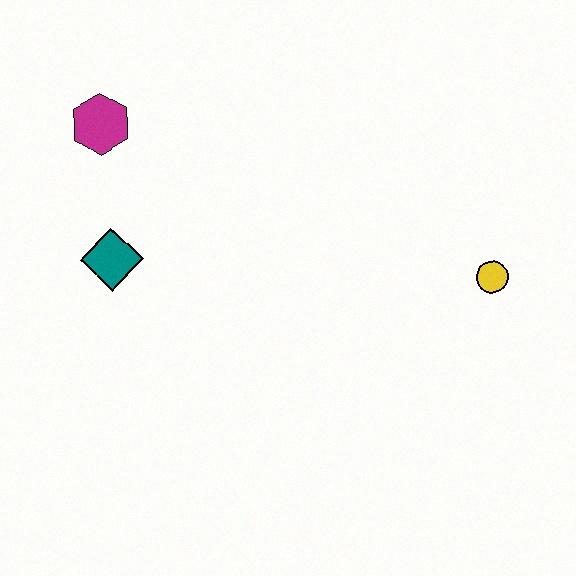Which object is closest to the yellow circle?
The teal diamond is closest to the yellow circle.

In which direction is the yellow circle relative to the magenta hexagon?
The yellow circle is to the right of the magenta hexagon.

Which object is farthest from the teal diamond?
The yellow circle is farthest from the teal diamond.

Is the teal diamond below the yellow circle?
No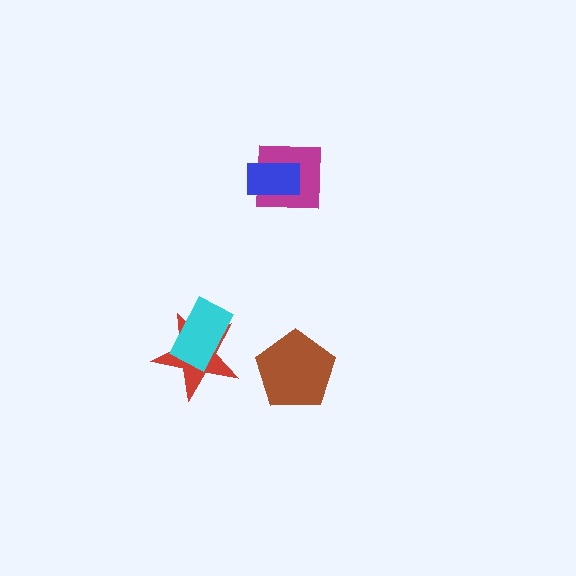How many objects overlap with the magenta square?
1 object overlaps with the magenta square.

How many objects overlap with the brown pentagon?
0 objects overlap with the brown pentagon.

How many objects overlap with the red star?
1 object overlaps with the red star.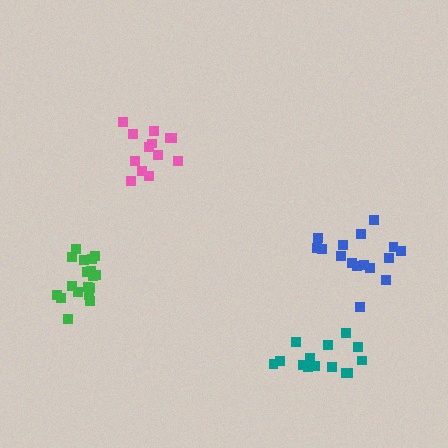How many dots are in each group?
Group 1: 14 dots, Group 2: 16 dots, Group 3: 13 dots, Group 4: 18 dots (61 total).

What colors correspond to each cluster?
The clusters are colored: teal, blue, pink, green.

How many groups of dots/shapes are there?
There are 4 groups.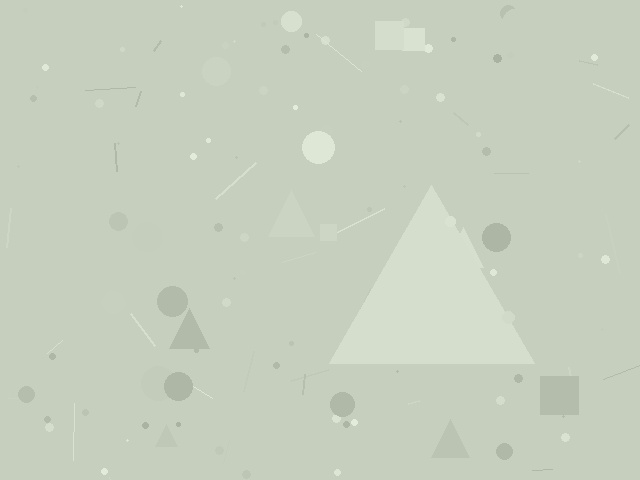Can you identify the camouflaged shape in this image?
The camouflaged shape is a triangle.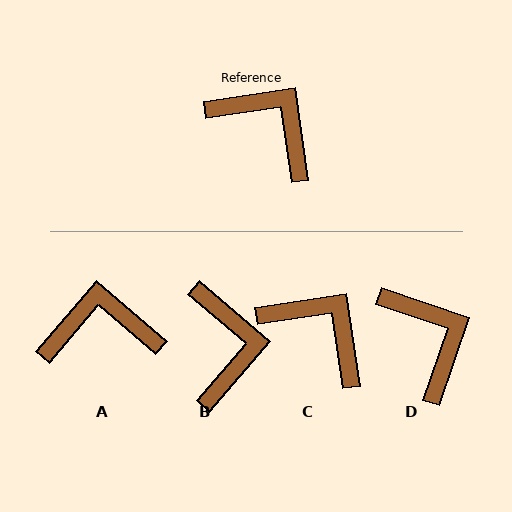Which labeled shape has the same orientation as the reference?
C.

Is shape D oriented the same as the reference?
No, it is off by about 27 degrees.